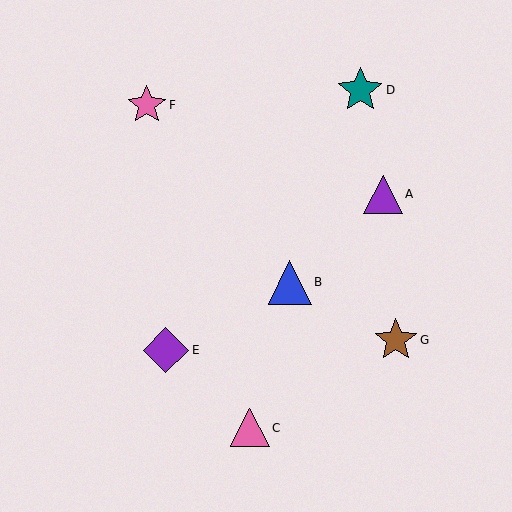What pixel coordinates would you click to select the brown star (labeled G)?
Click at (396, 340) to select the brown star G.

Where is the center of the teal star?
The center of the teal star is at (360, 90).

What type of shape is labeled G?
Shape G is a brown star.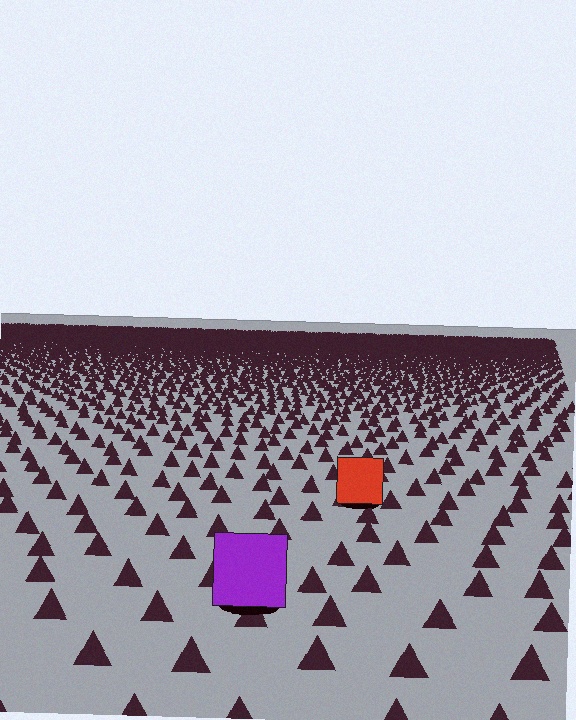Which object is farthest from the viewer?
The red square is farthest from the viewer. It appears smaller and the ground texture around it is denser.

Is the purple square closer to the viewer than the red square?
Yes. The purple square is closer — you can tell from the texture gradient: the ground texture is coarser near it.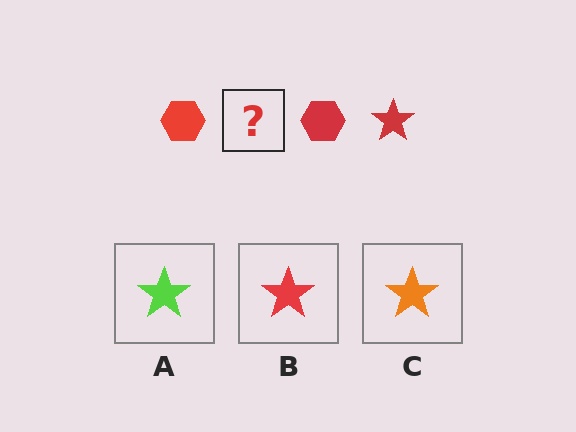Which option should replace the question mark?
Option B.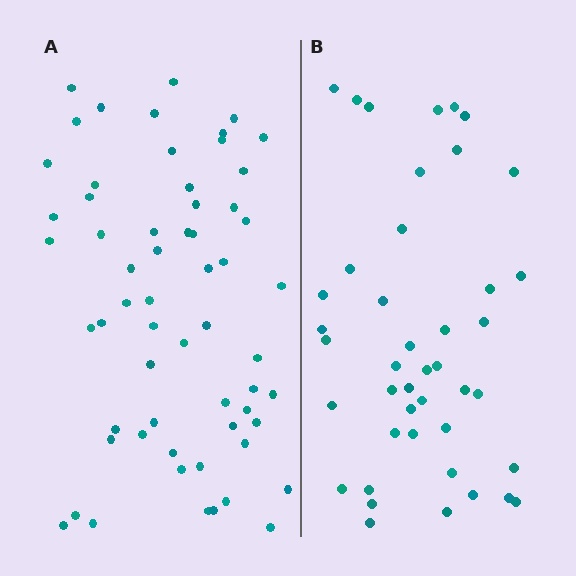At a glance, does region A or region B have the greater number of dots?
Region A (the left region) has more dots.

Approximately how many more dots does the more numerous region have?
Region A has approximately 15 more dots than region B.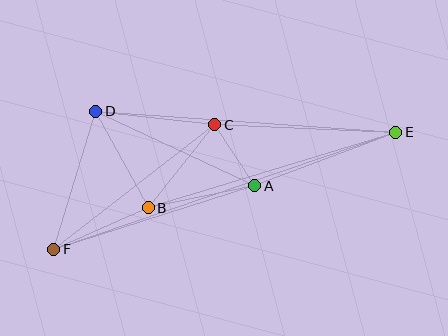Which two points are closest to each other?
Points A and C are closest to each other.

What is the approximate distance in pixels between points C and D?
The distance between C and D is approximately 120 pixels.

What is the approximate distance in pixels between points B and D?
The distance between B and D is approximately 110 pixels.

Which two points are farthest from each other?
Points E and F are farthest from each other.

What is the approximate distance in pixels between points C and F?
The distance between C and F is approximately 204 pixels.